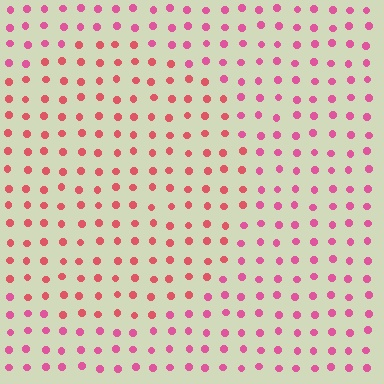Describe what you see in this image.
The image is filled with small pink elements in a uniform arrangement. A circle-shaped region is visible where the elements are tinted to a slightly different hue, forming a subtle color boundary.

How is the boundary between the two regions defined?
The boundary is defined purely by a slight shift in hue (about 25 degrees). Spacing, size, and orientation are identical on both sides.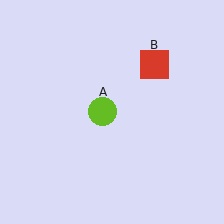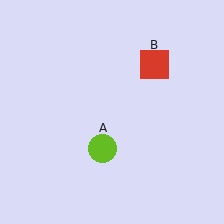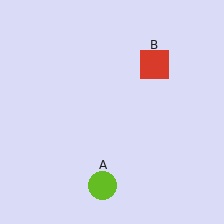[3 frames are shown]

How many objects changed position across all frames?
1 object changed position: lime circle (object A).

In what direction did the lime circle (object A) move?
The lime circle (object A) moved down.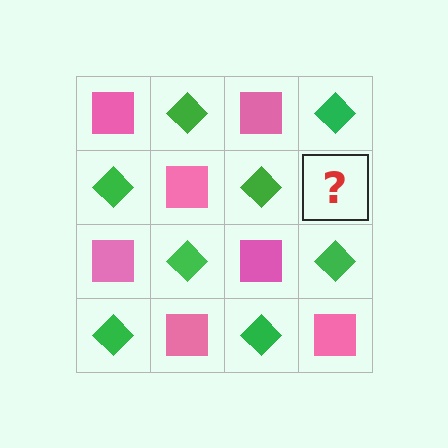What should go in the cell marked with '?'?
The missing cell should contain a pink square.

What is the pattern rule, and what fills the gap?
The rule is that it alternates pink square and green diamond in a checkerboard pattern. The gap should be filled with a pink square.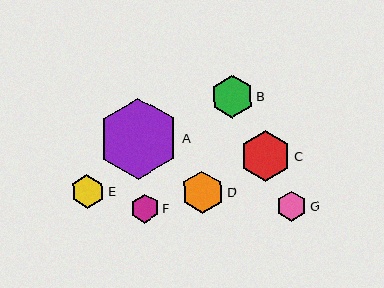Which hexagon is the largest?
Hexagon A is the largest with a size of approximately 81 pixels.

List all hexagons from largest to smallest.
From largest to smallest: A, C, B, D, E, G, F.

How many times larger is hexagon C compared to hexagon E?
Hexagon C is approximately 1.5 times the size of hexagon E.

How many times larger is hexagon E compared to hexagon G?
Hexagon E is approximately 1.1 times the size of hexagon G.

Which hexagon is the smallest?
Hexagon F is the smallest with a size of approximately 29 pixels.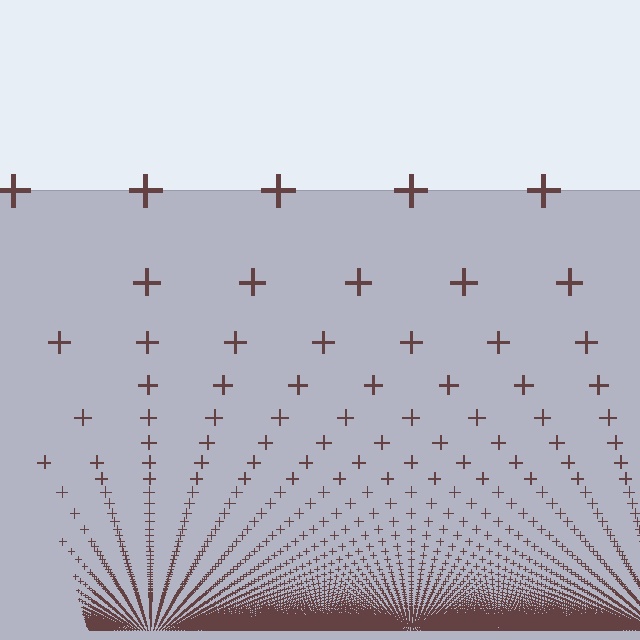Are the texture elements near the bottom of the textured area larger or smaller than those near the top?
Smaller. The gradient is inverted — elements near the bottom are smaller and denser.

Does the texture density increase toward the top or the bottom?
Density increases toward the bottom.